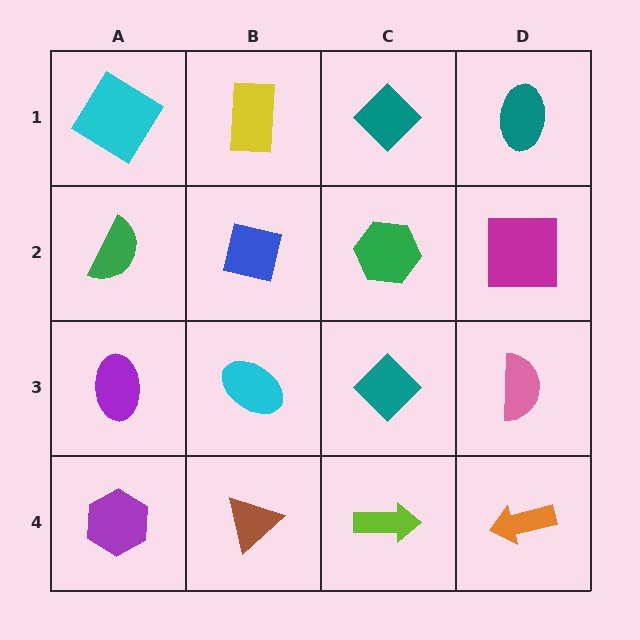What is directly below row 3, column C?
A lime arrow.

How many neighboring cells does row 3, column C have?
4.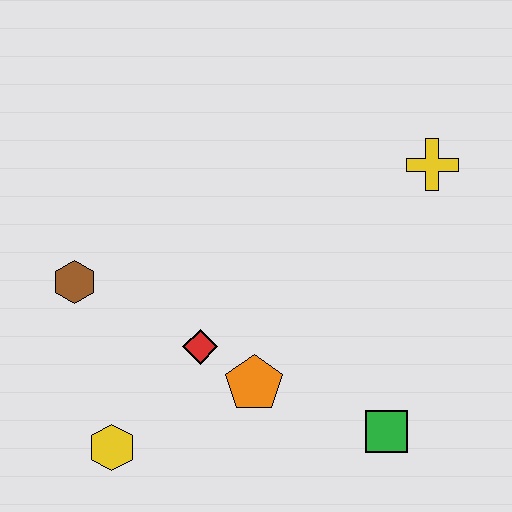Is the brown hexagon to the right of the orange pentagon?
No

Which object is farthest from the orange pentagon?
The yellow cross is farthest from the orange pentagon.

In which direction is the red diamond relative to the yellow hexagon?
The red diamond is above the yellow hexagon.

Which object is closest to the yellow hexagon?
The red diamond is closest to the yellow hexagon.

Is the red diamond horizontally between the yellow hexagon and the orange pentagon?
Yes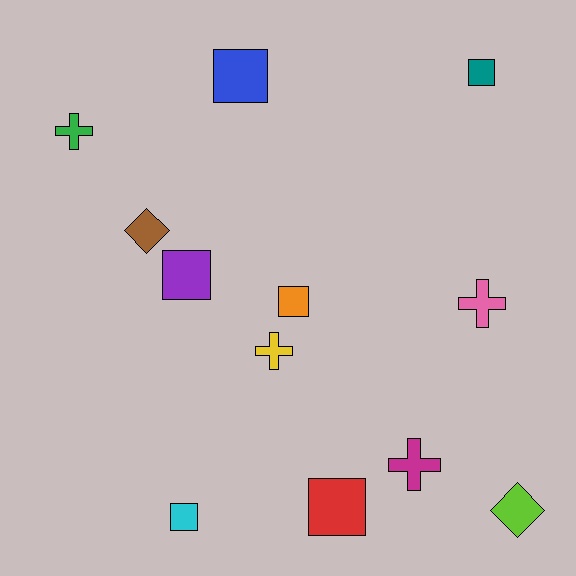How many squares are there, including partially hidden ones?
There are 6 squares.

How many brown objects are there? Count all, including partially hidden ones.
There is 1 brown object.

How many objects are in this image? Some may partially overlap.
There are 12 objects.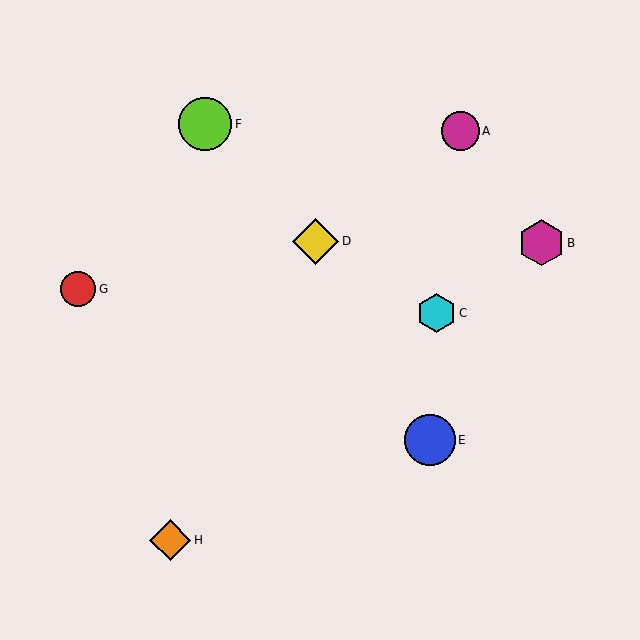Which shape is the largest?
The lime circle (labeled F) is the largest.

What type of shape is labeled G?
Shape G is a red circle.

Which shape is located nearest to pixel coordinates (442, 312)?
The cyan hexagon (labeled C) at (437, 313) is nearest to that location.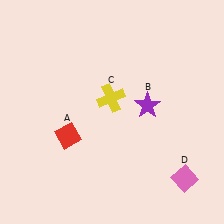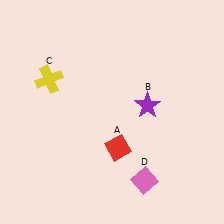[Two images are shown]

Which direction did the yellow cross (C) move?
The yellow cross (C) moved left.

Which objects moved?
The objects that moved are: the red diamond (A), the yellow cross (C), the pink diamond (D).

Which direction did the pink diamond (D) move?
The pink diamond (D) moved left.